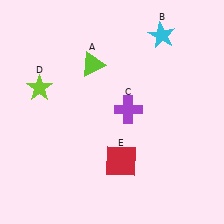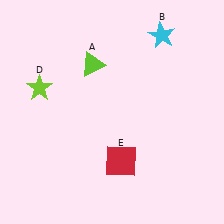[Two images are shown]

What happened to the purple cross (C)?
The purple cross (C) was removed in Image 2. It was in the top-right area of Image 1.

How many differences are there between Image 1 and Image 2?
There is 1 difference between the two images.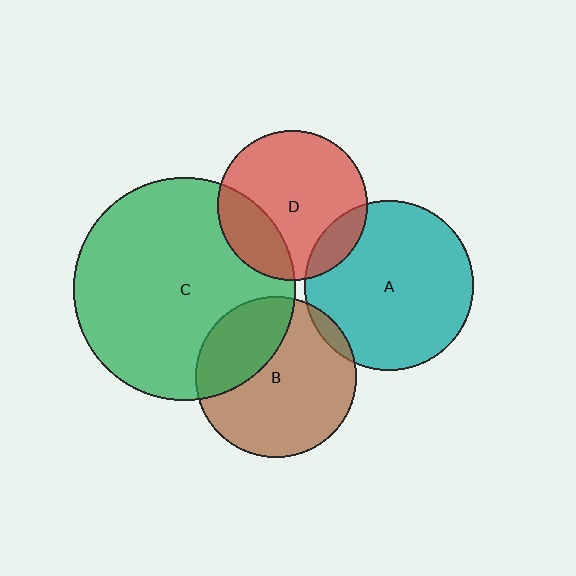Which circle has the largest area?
Circle C (green).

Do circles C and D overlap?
Yes.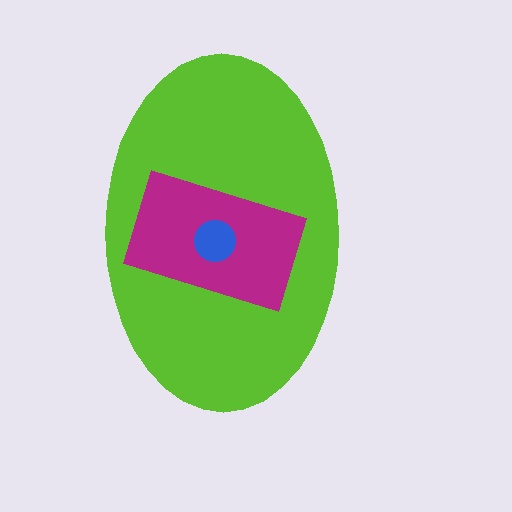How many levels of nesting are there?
3.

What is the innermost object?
The blue circle.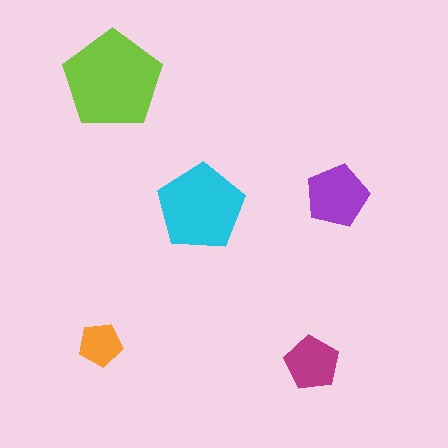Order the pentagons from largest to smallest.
the lime one, the cyan one, the purple one, the magenta one, the orange one.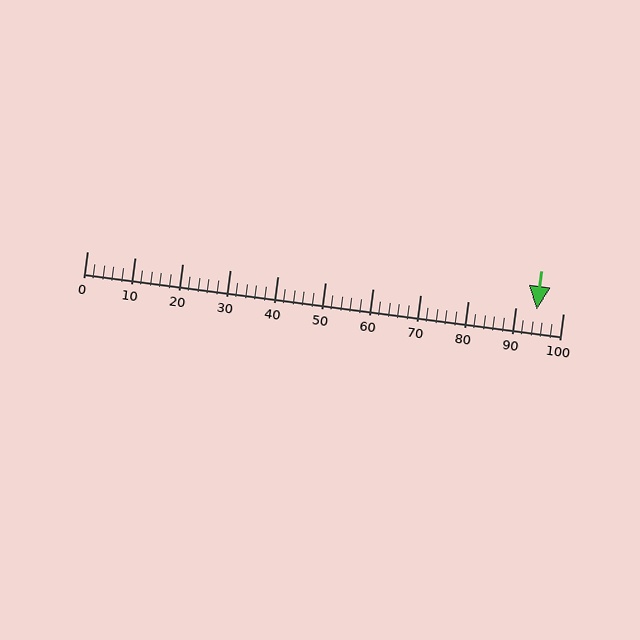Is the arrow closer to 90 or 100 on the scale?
The arrow is closer to 90.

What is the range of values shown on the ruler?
The ruler shows values from 0 to 100.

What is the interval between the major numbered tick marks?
The major tick marks are spaced 10 units apart.